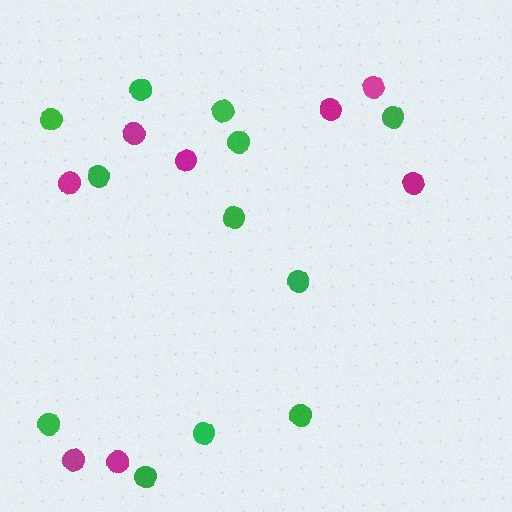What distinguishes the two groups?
There are 2 groups: one group of green circles (12) and one group of magenta circles (8).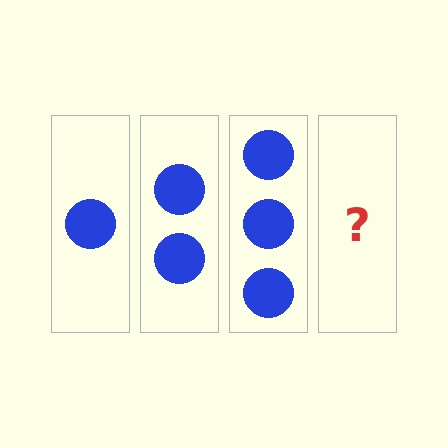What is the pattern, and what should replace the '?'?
The pattern is that each step adds one more circle. The '?' should be 4 circles.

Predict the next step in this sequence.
The next step is 4 circles.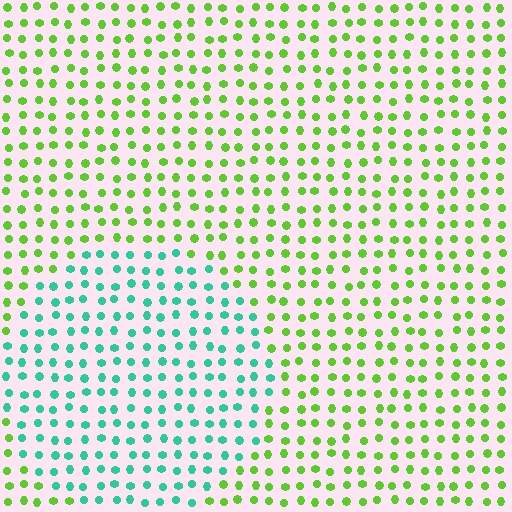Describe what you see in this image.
The image is filled with small lime elements in a uniform arrangement. A circle-shaped region is visible where the elements are tinted to a slightly different hue, forming a subtle color boundary.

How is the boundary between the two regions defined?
The boundary is defined purely by a slight shift in hue (about 58 degrees). Spacing, size, and orientation are identical on both sides.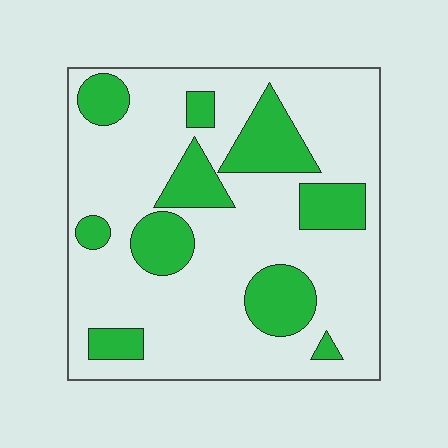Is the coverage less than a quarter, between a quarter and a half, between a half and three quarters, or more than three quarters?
Between a quarter and a half.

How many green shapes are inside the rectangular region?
10.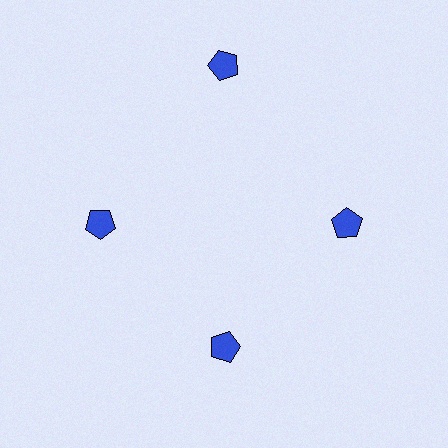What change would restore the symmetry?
The symmetry would be restored by moving it inward, back onto the ring so that all 4 pentagons sit at equal angles and equal distance from the center.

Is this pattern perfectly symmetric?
No. The 4 blue pentagons are arranged in a ring, but one element near the 12 o'clock position is pushed outward from the center, breaking the 4-fold rotational symmetry.